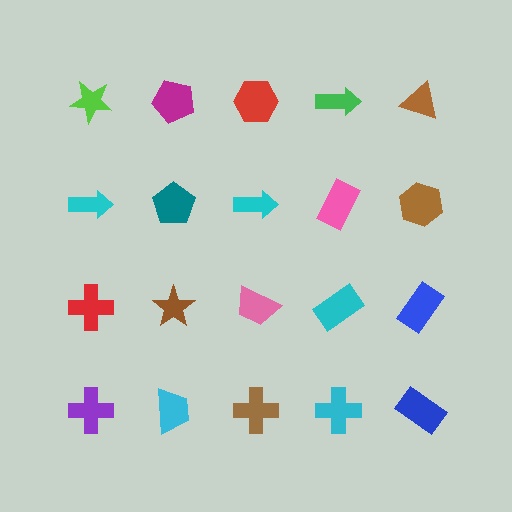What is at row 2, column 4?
A pink rectangle.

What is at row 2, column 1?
A cyan arrow.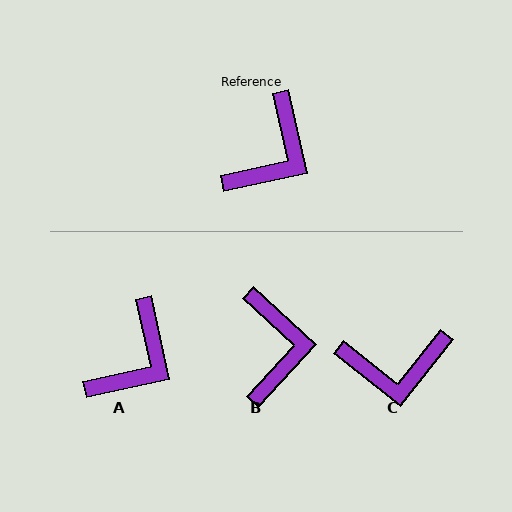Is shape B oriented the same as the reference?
No, it is off by about 35 degrees.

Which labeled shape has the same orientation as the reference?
A.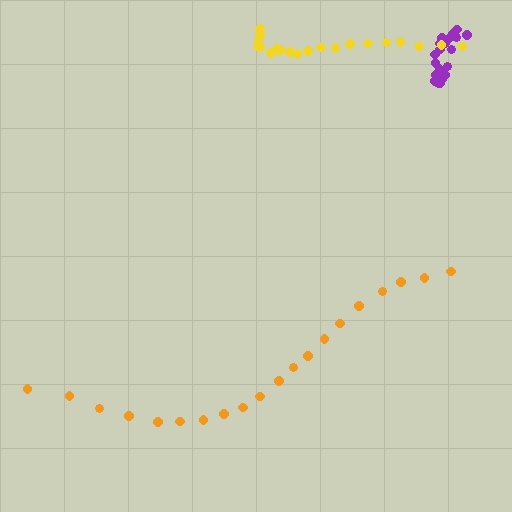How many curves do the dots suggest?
There are 3 distinct paths.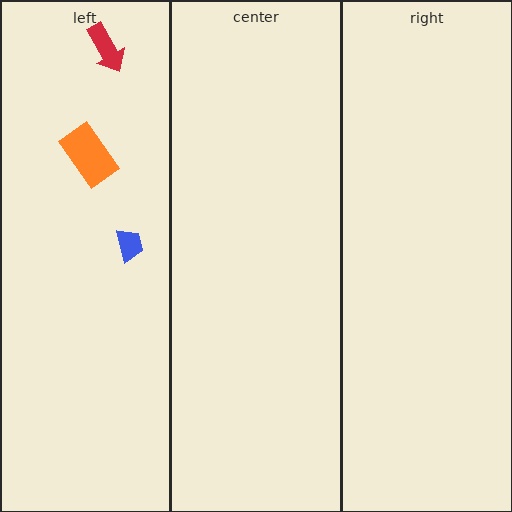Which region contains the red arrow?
The left region.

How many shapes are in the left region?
3.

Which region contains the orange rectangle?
The left region.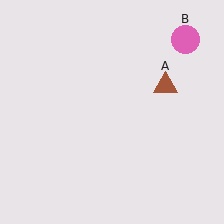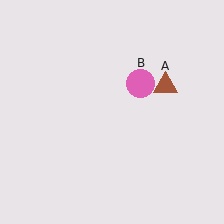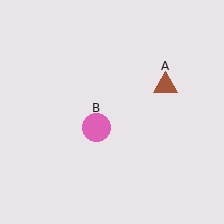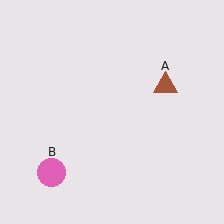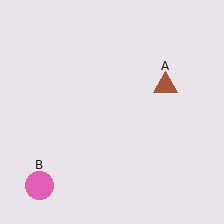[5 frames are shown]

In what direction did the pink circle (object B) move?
The pink circle (object B) moved down and to the left.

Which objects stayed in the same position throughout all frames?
Brown triangle (object A) remained stationary.